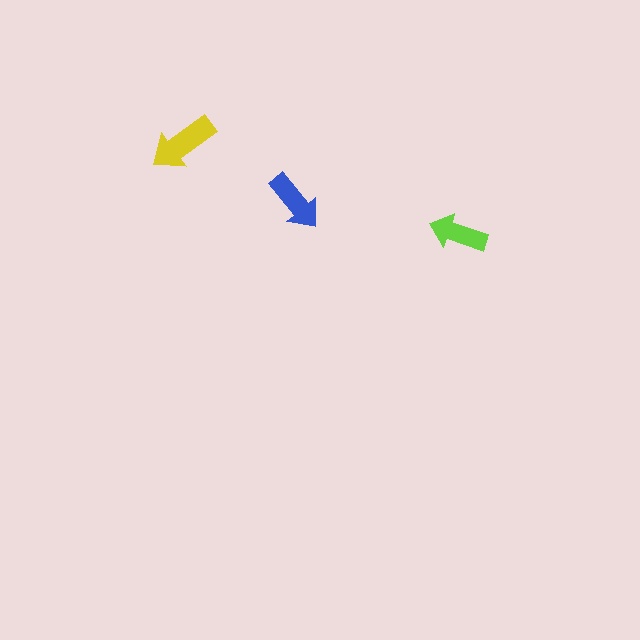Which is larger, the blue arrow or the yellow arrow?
The yellow one.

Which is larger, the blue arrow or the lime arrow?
The blue one.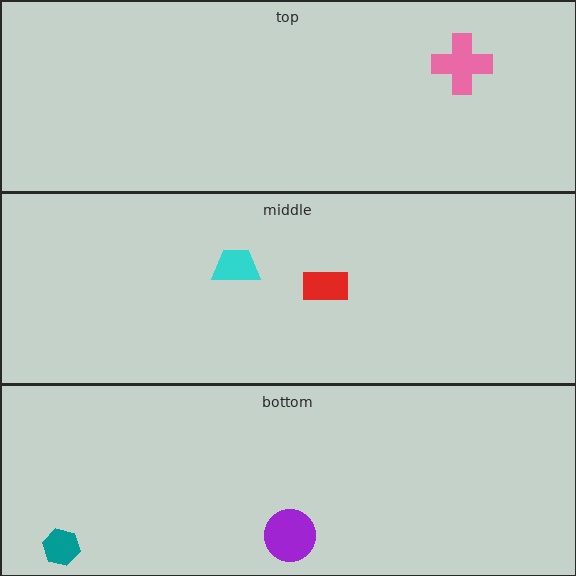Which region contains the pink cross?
The top region.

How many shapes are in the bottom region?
2.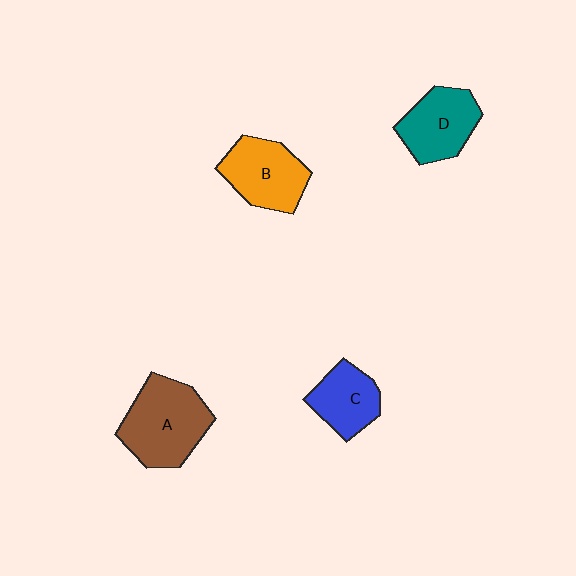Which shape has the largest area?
Shape A (brown).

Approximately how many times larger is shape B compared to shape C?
Approximately 1.3 times.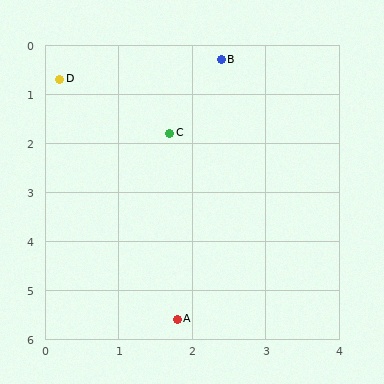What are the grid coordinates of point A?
Point A is at approximately (1.8, 5.6).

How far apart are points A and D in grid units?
Points A and D are about 5.2 grid units apart.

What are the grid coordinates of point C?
Point C is at approximately (1.7, 1.8).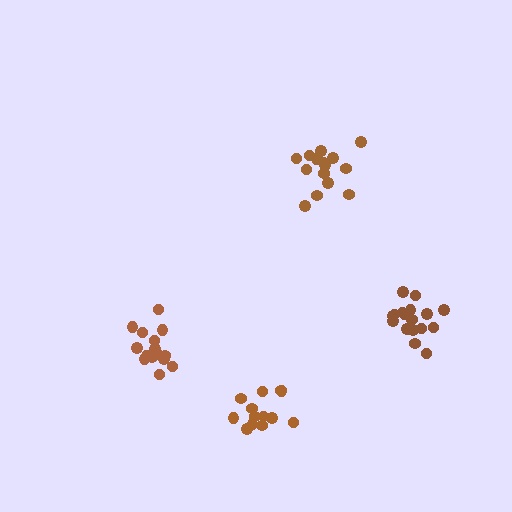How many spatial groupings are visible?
There are 4 spatial groupings.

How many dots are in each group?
Group 1: 15 dots, Group 2: 16 dots, Group 3: 17 dots, Group 4: 13 dots (61 total).